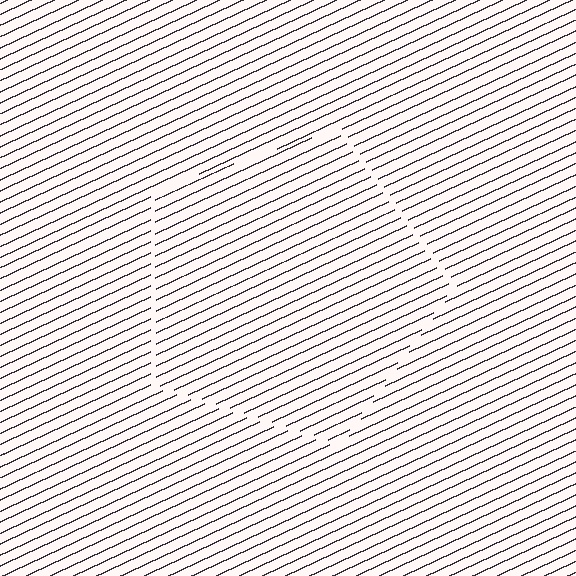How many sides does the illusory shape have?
5 sides — the line-ends trace a pentagon.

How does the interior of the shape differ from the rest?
The interior of the shape contains the same grating, shifted by half a period — the contour is defined by the phase discontinuity where line-ends from the inner and outer gratings abut.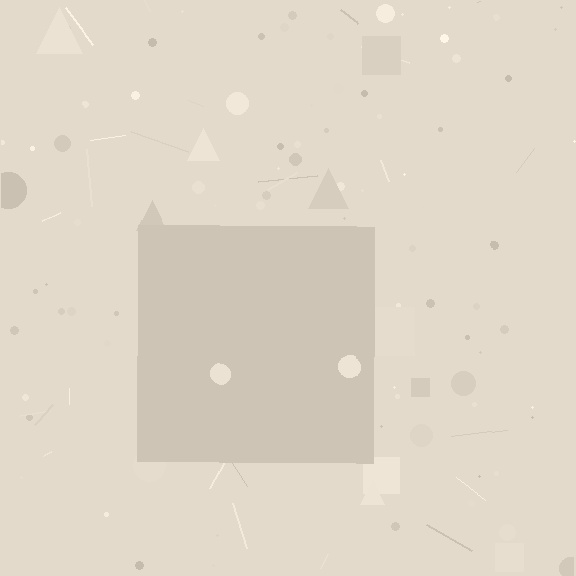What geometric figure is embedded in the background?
A square is embedded in the background.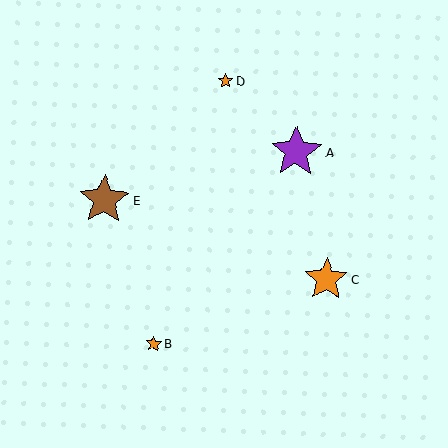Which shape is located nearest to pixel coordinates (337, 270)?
The orange star (labeled C) at (326, 279) is nearest to that location.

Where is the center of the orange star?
The center of the orange star is at (153, 344).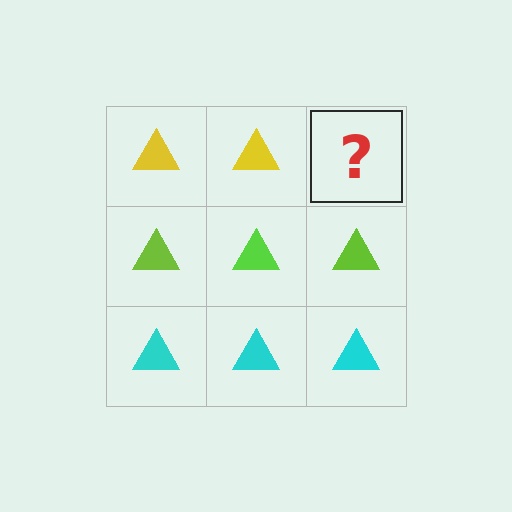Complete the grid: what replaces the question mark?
The question mark should be replaced with a yellow triangle.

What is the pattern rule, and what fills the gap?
The rule is that each row has a consistent color. The gap should be filled with a yellow triangle.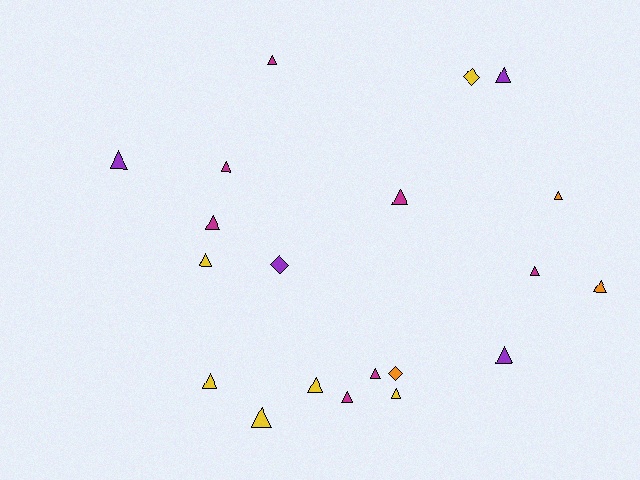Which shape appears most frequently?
Triangle, with 17 objects.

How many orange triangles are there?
There are 2 orange triangles.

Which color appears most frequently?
Magenta, with 7 objects.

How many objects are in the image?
There are 20 objects.